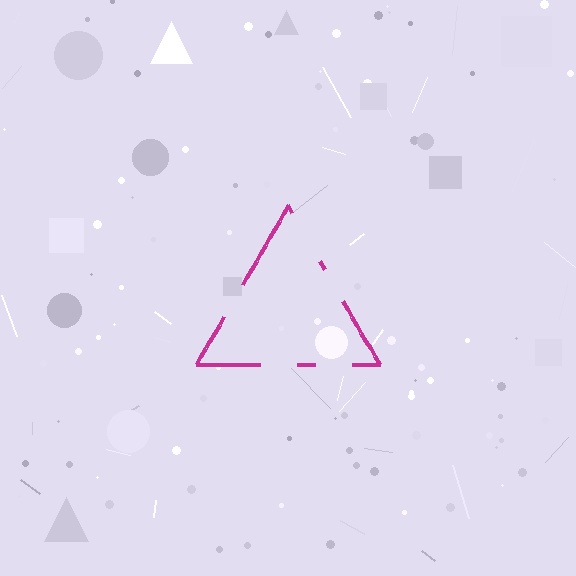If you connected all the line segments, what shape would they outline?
They would outline a triangle.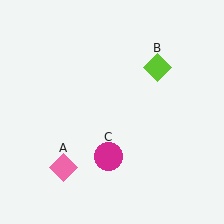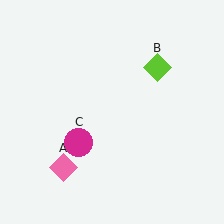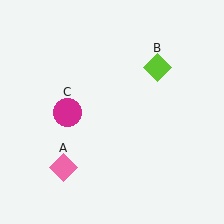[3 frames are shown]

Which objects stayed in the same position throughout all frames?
Pink diamond (object A) and lime diamond (object B) remained stationary.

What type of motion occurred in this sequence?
The magenta circle (object C) rotated clockwise around the center of the scene.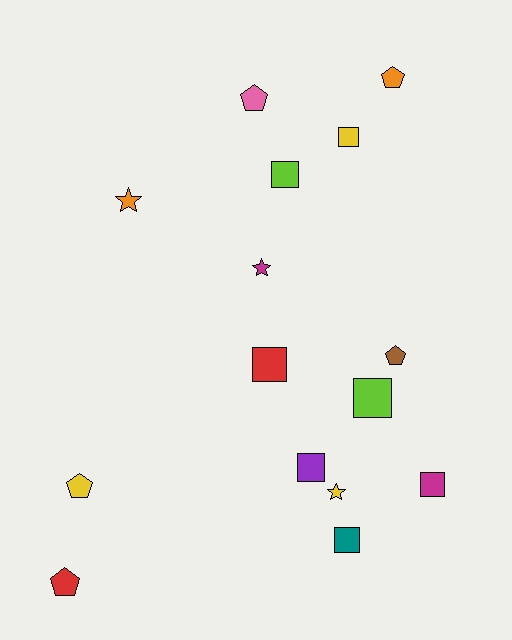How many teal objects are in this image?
There is 1 teal object.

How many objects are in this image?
There are 15 objects.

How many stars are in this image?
There are 3 stars.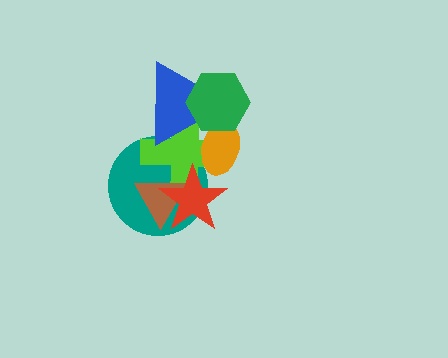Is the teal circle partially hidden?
Yes, it is partially covered by another shape.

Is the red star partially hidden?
No, no other shape covers it.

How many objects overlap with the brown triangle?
3 objects overlap with the brown triangle.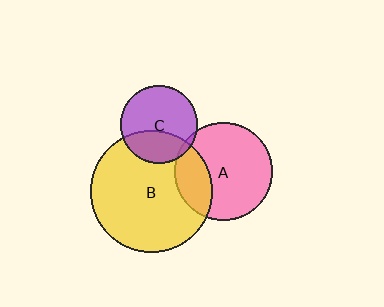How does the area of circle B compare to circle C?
Approximately 2.5 times.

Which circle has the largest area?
Circle B (yellow).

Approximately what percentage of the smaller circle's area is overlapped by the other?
Approximately 35%.